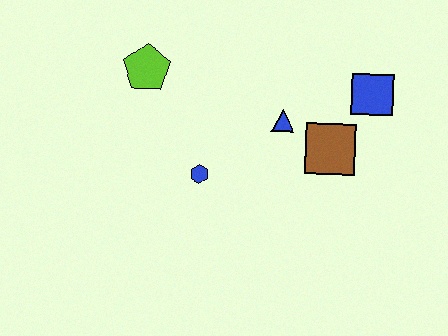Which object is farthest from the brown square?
The lime pentagon is farthest from the brown square.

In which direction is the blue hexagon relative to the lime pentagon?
The blue hexagon is below the lime pentagon.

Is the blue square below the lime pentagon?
Yes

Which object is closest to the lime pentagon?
The blue hexagon is closest to the lime pentagon.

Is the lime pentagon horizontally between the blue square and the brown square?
No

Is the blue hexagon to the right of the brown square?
No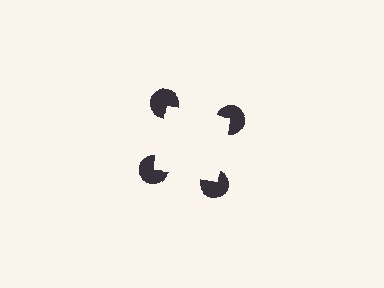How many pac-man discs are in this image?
There are 4 — one at each vertex of the illusory square.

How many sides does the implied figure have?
4 sides.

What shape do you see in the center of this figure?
An illusory square — its edges are inferred from the aligned wedge cuts in the pac-man discs, not physically drawn.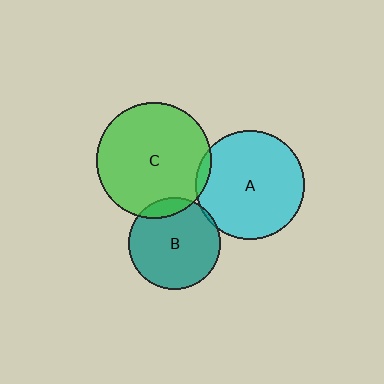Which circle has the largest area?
Circle C (green).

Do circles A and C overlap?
Yes.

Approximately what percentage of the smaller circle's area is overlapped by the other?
Approximately 5%.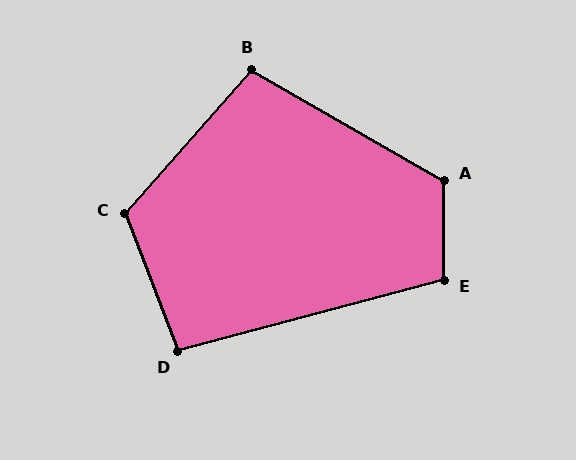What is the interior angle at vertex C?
Approximately 117 degrees (obtuse).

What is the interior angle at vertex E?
Approximately 105 degrees (obtuse).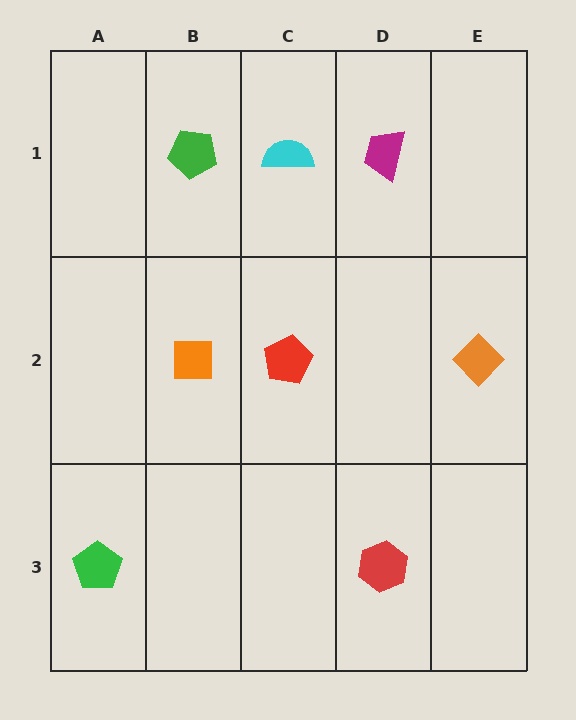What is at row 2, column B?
An orange square.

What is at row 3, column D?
A red hexagon.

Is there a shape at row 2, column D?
No, that cell is empty.